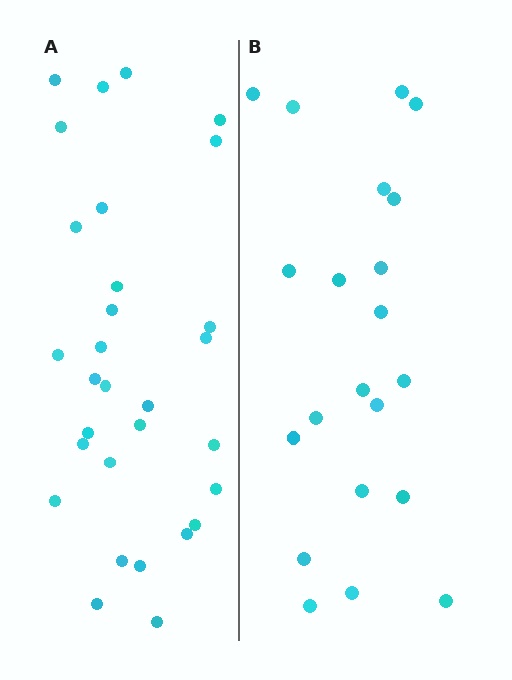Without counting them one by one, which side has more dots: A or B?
Region A (the left region) has more dots.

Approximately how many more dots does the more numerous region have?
Region A has roughly 8 or so more dots than region B.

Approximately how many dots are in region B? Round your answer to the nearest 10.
About 20 dots. (The exact count is 21, which rounds to 20.)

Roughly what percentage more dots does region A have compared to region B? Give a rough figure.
About 45% more.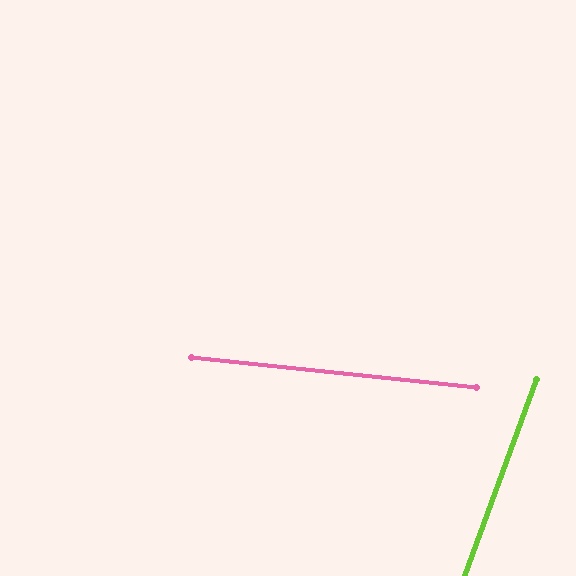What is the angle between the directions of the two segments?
Approximately 76 degrees.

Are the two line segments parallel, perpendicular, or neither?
Neither parallel nor perpendicular — they differ by about 76°.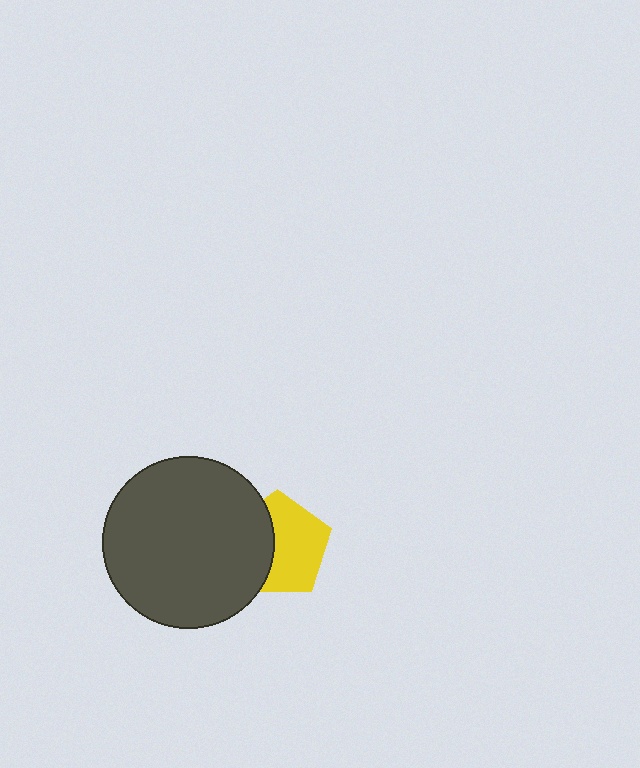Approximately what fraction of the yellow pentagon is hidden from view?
Roughly 41% of the yellow pentagon is hidden behind the dark gray circle.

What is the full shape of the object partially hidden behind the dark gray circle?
The partially hidden object is a yellow pentagon.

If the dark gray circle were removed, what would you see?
You would see the complete yellow pentagon.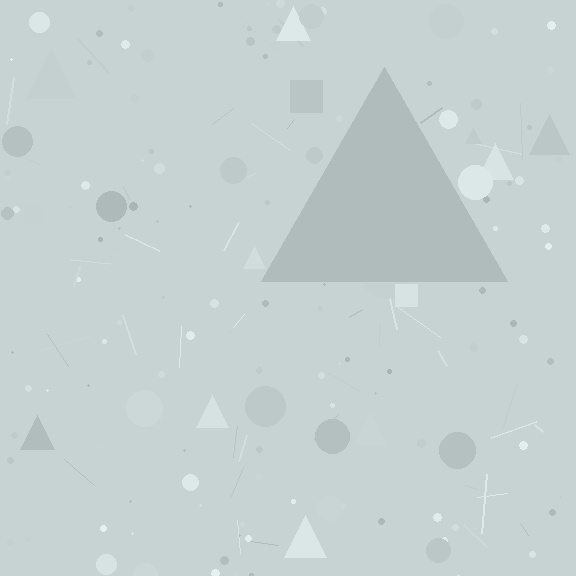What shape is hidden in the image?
A triangle is hidden in the image.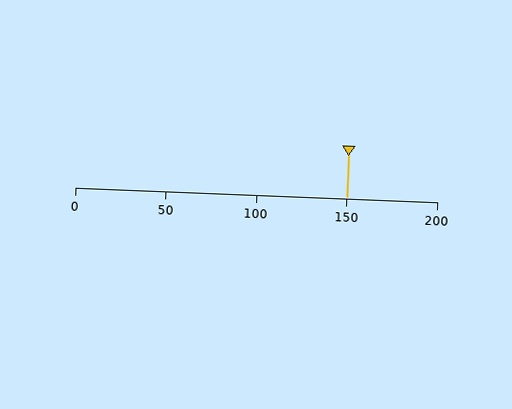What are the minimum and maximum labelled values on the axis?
The axis runs from 0 to 200.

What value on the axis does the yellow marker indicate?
The marker indicates approximately 150.